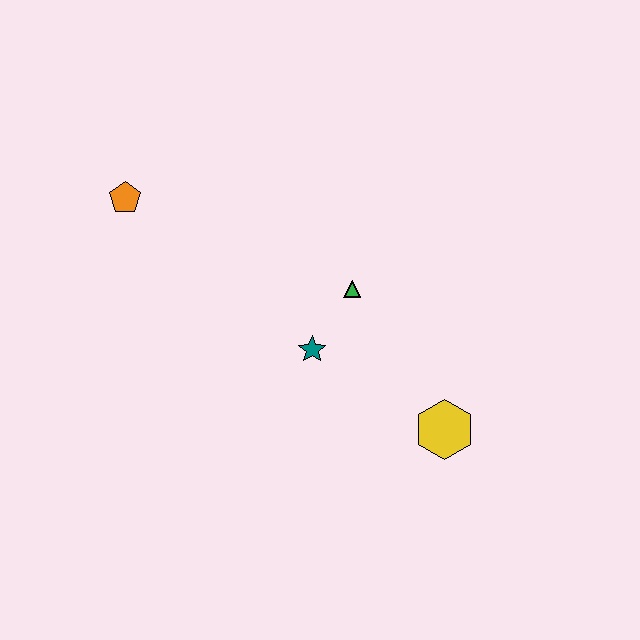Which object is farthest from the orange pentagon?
The yellow hexagon is farthest from the orange pentagon.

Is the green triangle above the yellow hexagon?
Yes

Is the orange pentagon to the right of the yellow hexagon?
No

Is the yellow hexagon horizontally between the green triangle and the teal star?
No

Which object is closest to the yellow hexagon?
The teal star is closest to the yellow hexagon.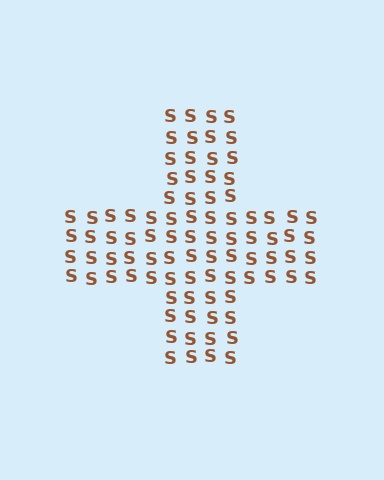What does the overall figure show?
The overall figure shows a cross.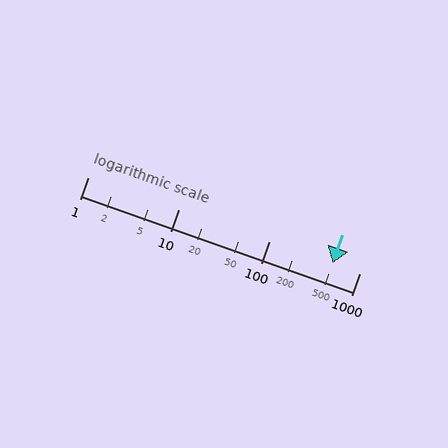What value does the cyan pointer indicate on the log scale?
The pointer indicates approximately 510.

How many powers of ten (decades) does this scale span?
The scale spans 3 decades, from 1 to 1000.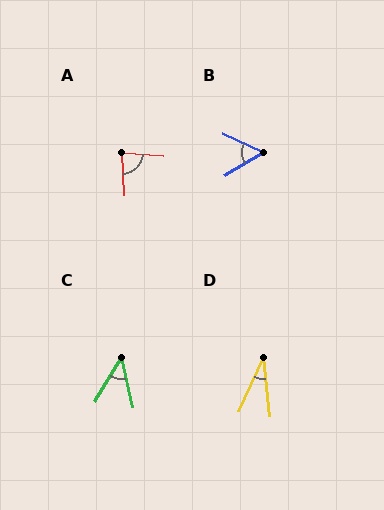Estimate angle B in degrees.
Approximately 55 degrees.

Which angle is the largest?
A, at approximately 83 degrees.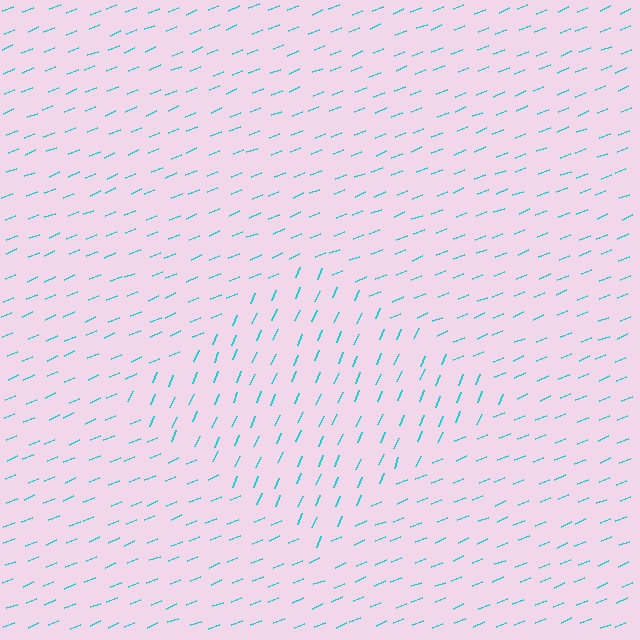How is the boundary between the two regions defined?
The boundary is defined purely by a change in line orientation (approximately 45 degrees difference). All lines are the same color and thickness.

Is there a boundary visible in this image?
Yes, there is a texture boundary formed by a change in line orientation.